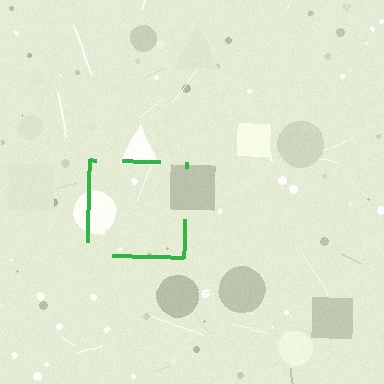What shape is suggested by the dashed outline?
The dashed outline suggests a square.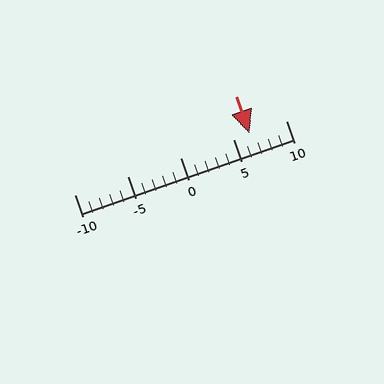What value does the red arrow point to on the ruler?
The red arrow points to approximately 7.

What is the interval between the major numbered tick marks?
The major tick marks are spaced 5 units apart.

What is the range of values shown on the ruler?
The ruler shows values from -10 to 10.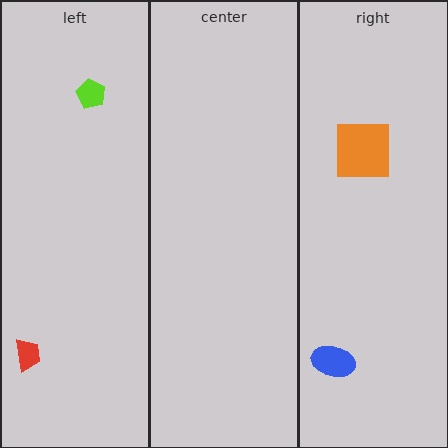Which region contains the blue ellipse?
The right region.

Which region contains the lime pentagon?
The left region.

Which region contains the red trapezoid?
The left region.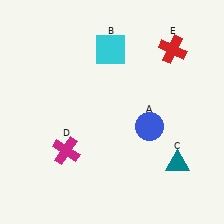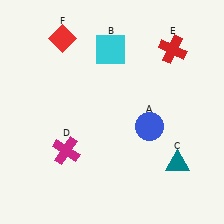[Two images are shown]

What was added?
A red diamond (F) was added in Image 2.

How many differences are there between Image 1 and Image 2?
There is 1 difference between the two images.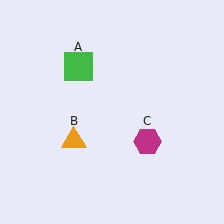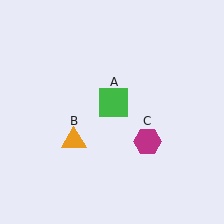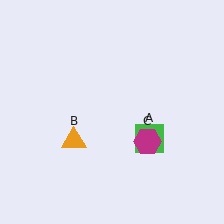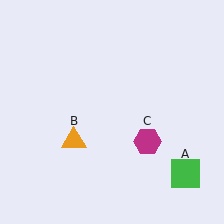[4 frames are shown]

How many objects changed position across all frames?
1 object changed position: green square (object A).